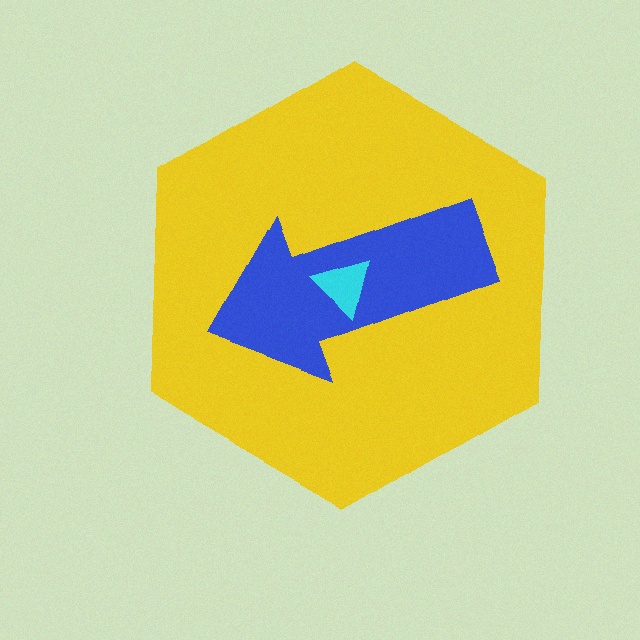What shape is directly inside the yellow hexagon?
The blue arrow.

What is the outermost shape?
The yellow hexagon.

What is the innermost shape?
The cyan triangle.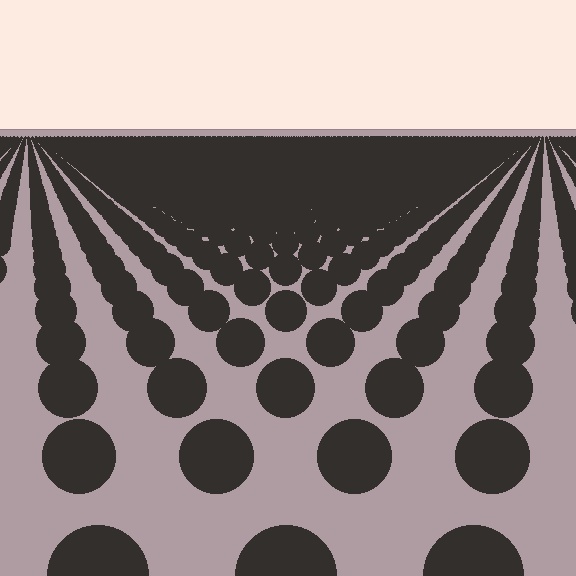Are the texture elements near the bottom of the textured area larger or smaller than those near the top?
Larger. Near the bottom, elements are closer to the viewer and appear at a bigger on-screen size.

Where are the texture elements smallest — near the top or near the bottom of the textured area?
Near the top.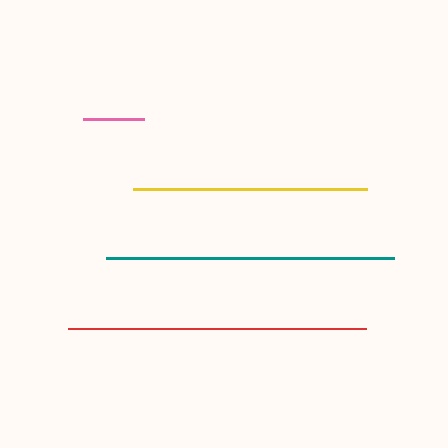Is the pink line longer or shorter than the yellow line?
The yellow line is longer than the pink line.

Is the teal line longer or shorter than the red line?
The red line is longer than the teal line.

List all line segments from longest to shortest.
From longest to shortest: red, teal, yellow, pink.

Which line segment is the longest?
The red line is the longest at approximately 298 pixels.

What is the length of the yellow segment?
The yellow segment is approximately 235 pixels long.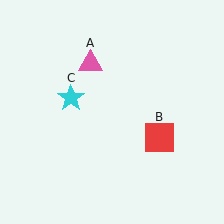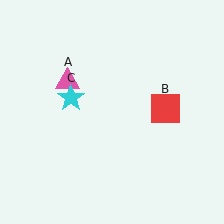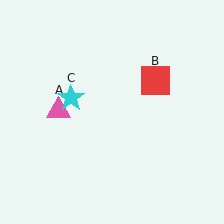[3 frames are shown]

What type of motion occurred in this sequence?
The pink triangle (object A), red square (object B) rotated counterclockwise around the center of the scene.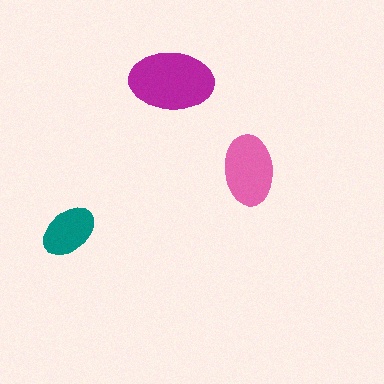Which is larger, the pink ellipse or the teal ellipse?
The pink one.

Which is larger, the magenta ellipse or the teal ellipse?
The magenta one.